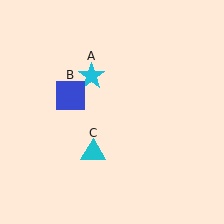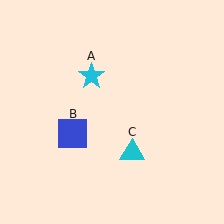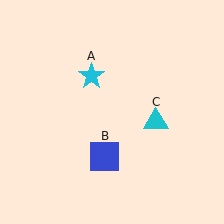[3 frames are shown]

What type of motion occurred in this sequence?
The blue square (object B), cyan triangle (object C) rotated counterclockwise around the center of the scene.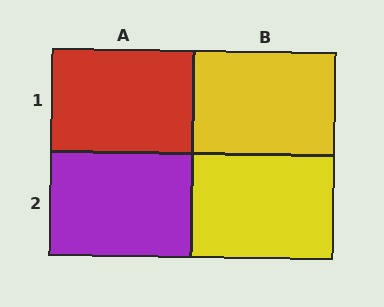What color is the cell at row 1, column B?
Yellow.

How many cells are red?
1 cell is red.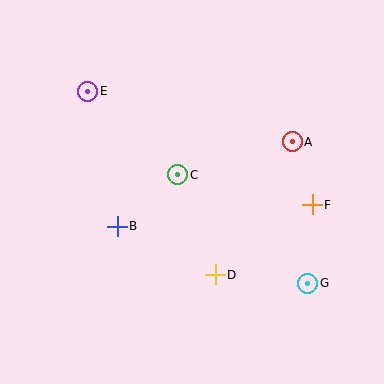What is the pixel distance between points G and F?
The distance between G and F is 78 pixels.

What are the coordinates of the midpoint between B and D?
The midpoint between B and D is at (166, 250).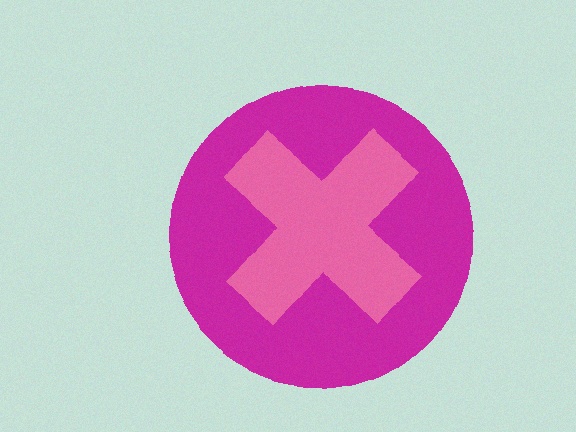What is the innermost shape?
The pink cross.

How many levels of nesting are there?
2.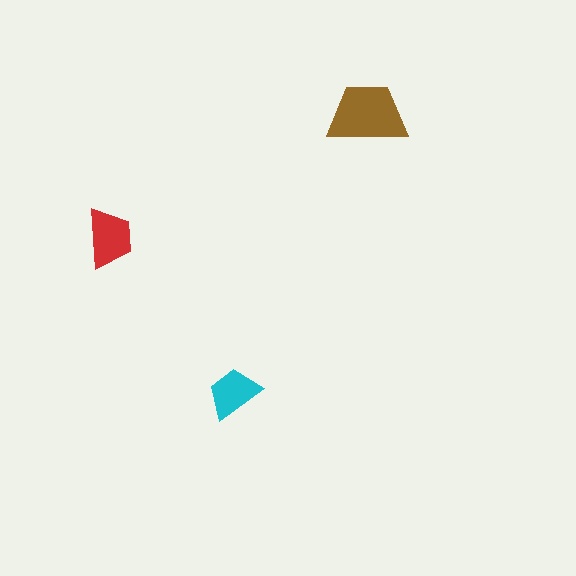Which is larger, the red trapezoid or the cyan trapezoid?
The red one.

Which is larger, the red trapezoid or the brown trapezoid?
The brown one.